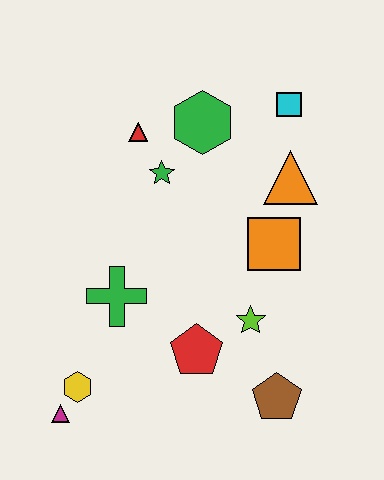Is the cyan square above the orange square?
Yes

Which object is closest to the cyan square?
The orange triangle is closest to the cyan square.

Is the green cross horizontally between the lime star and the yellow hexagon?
Yes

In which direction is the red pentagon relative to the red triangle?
The red pentagon is below the red triangle.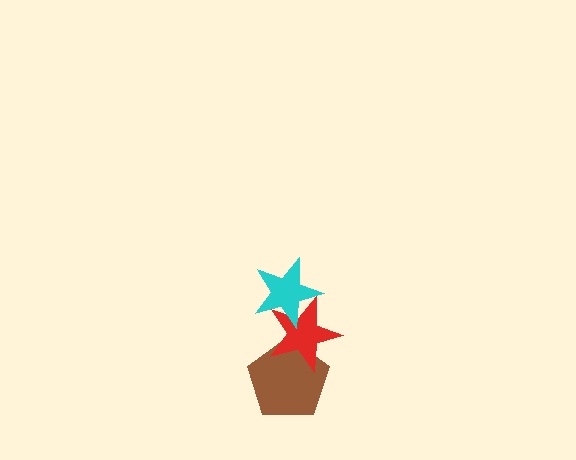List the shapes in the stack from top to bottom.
From top to bottom: the cyan star, the red star, the brown pentagon.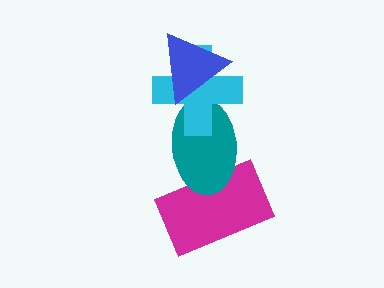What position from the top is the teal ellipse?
The teal ellipse is 3rd from the top.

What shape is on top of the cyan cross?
The blue triangle is on top of the cyan cross.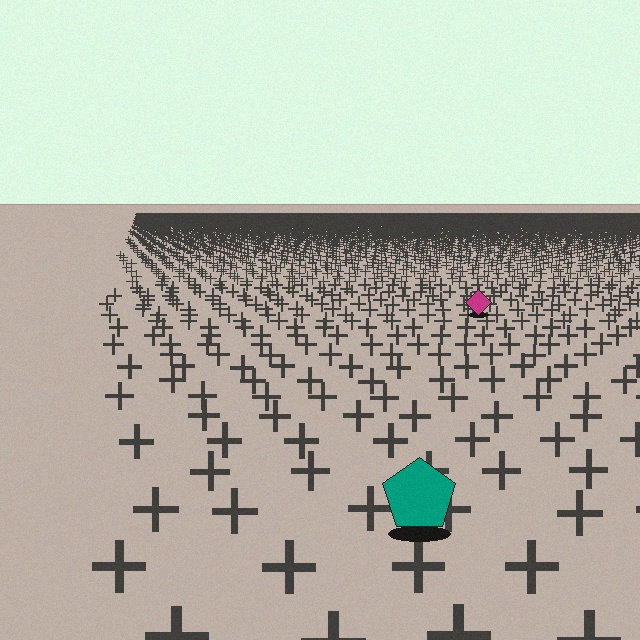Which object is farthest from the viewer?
The magenta diamond is farthest from the viewer. It appears smaller and the ground texture around it is denser.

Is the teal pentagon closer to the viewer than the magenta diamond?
Yes. The teal pentagon is closer — you can tell from the texture gradient: the ground texture is coarser near it.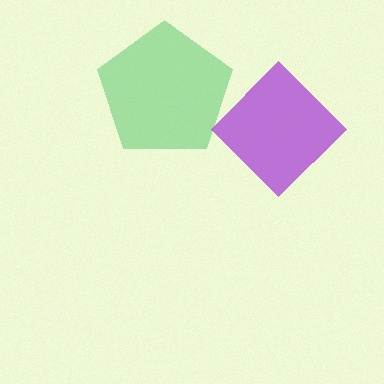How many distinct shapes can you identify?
There are 2 distinct shapes: a green pentagon, a purple diamond.